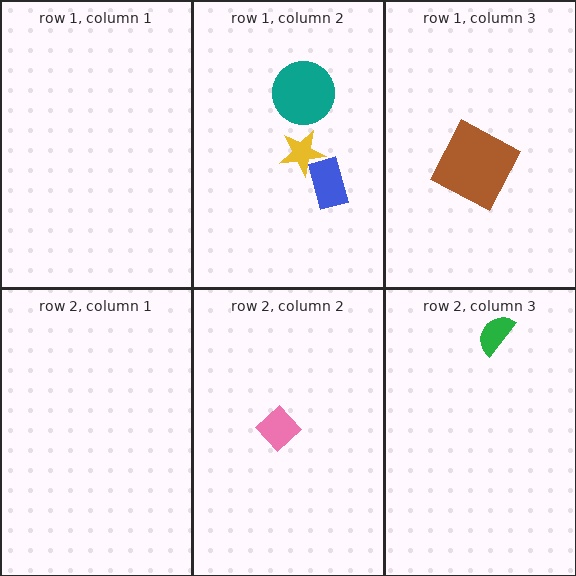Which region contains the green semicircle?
The row 2, column 3 region.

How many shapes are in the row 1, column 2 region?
3.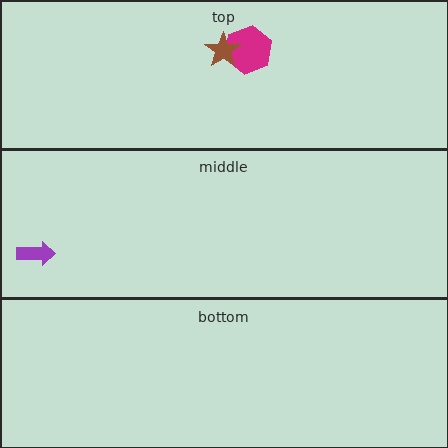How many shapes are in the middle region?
1.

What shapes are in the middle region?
The purple arrow.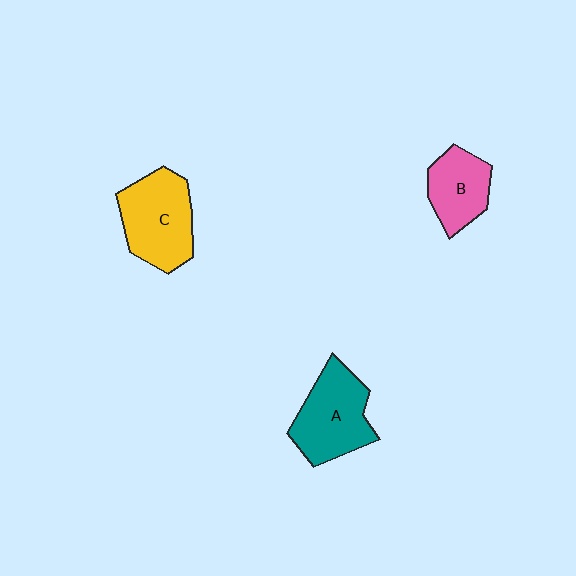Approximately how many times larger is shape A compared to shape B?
Approximately 1.4 times.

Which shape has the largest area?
Shape C (yellow).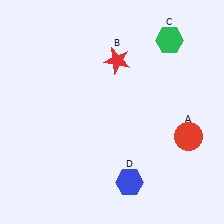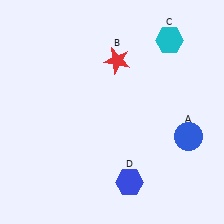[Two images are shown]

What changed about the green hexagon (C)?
In Image 1, C is green. In Image 2, it changed to cyan.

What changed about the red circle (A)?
In Image 1, A is red. In Image 2, it changed to blue.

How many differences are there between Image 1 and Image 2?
There are 2 differences between the two images.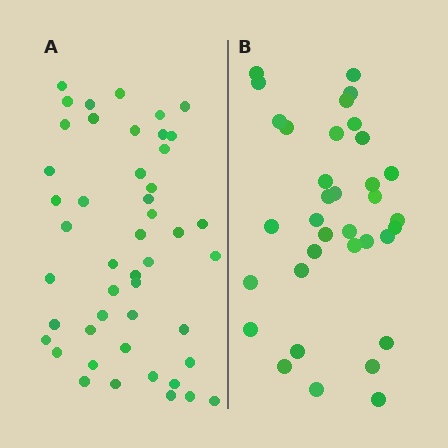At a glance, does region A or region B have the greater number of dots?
Region A (the left region) has more dots.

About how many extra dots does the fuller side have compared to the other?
Region A has roughly 12 or so more dots than region B.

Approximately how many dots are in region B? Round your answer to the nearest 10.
About 40 dots. (The exact count is 35, which rounds to 40.)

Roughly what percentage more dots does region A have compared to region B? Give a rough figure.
About 35% more.